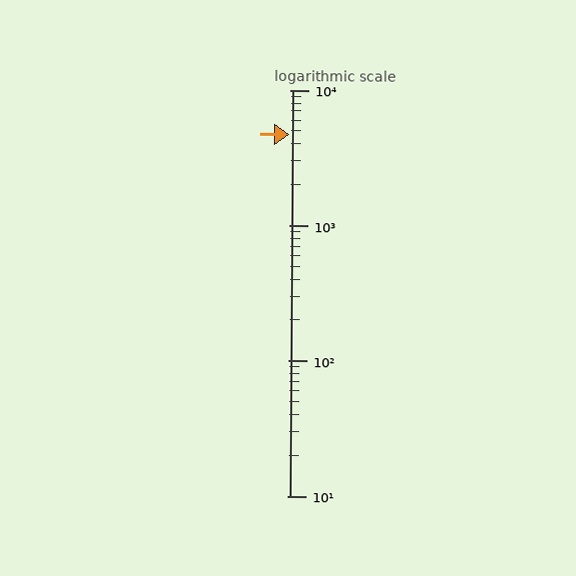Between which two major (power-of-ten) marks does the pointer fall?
The pointer is between 1000 and 10000.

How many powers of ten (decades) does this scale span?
The scale spans 3 decades, from 10 to 10000.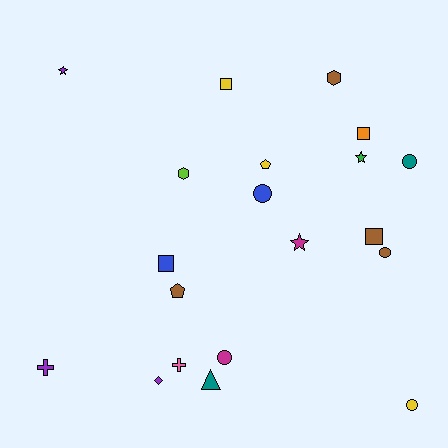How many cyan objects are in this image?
There are no cyan objects.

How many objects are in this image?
There are 20 objects.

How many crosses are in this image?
There are 2 crosses.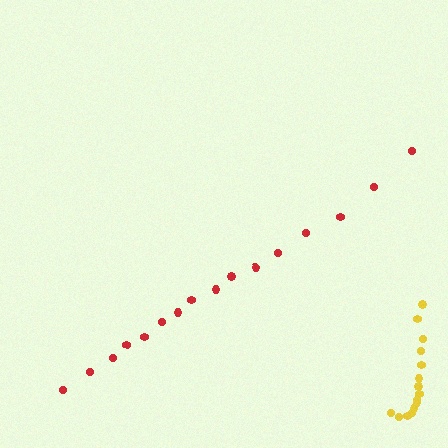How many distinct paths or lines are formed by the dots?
There are 2 distinct paths.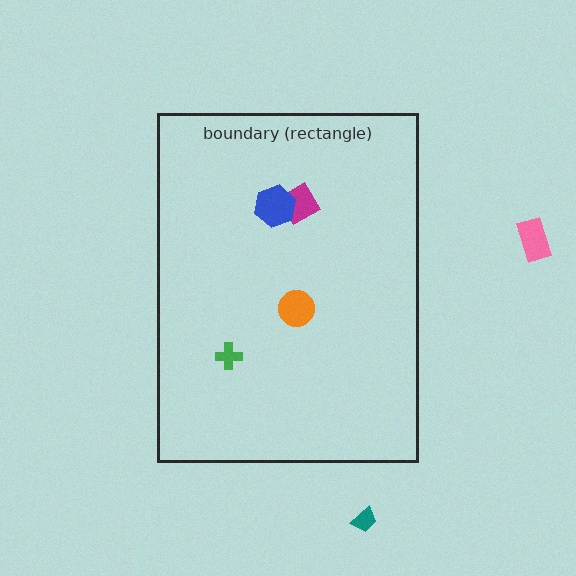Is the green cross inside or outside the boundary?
Inside.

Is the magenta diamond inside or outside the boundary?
Inside.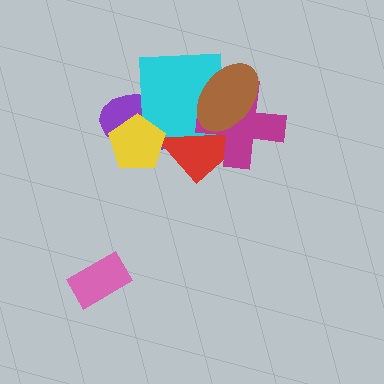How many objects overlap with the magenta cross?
3 objects overlap with the magenta cross.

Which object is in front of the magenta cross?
The brown ellipse is in front of the magenta cross.